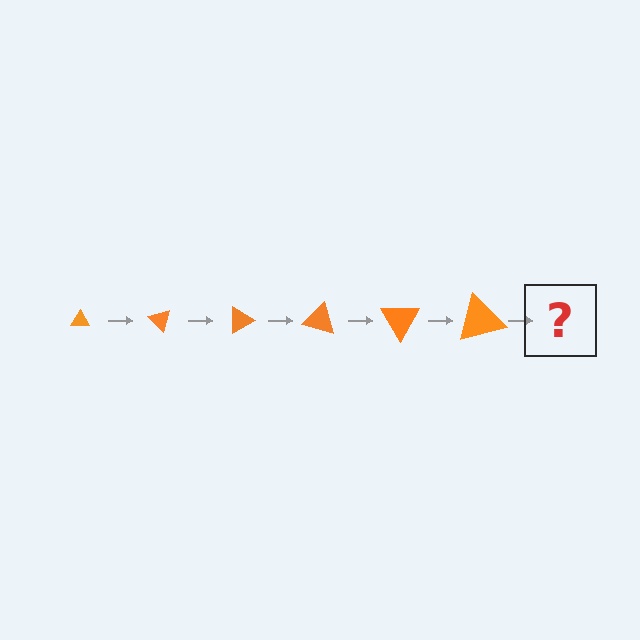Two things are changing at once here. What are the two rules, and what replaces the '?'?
The two rules are that the triangle grows larger each step and it rotates 45 degrees each step. The '?' should be a triangle, larger than the previous one and rotated 270 degrees from the start.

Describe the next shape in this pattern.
It should be a triangle, larger than the previous one and rotated 270 degrees from the start.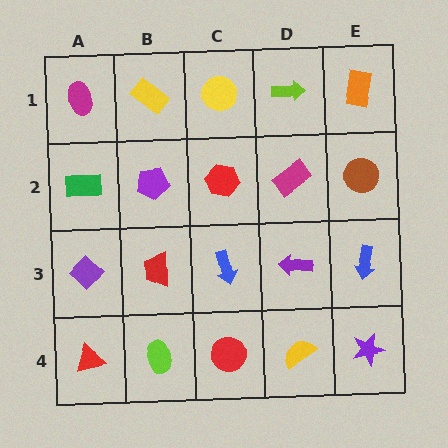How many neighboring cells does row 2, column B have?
4.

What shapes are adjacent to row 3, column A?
A green rectangle (row 2, column A), a red triangle (row 4, column A), a red trapezoid (row 3, column B).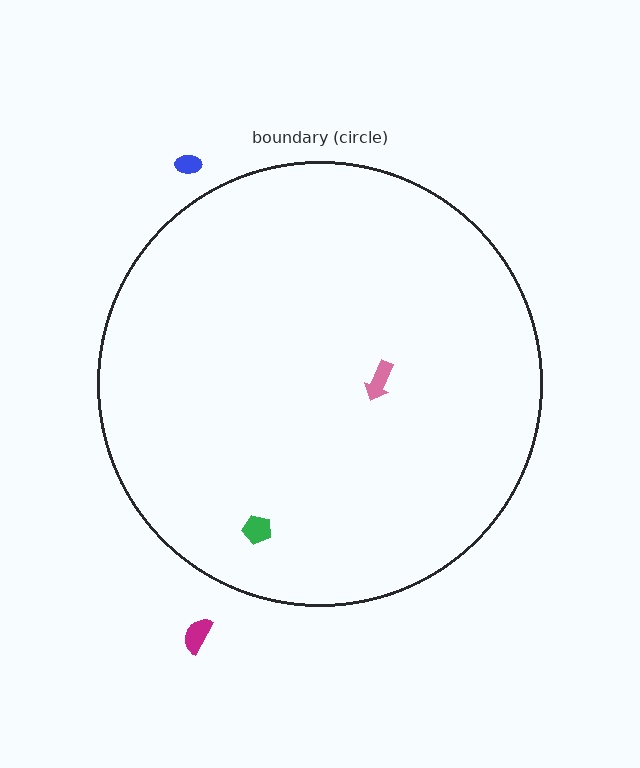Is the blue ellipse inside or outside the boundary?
Outside.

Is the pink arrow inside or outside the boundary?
Inside.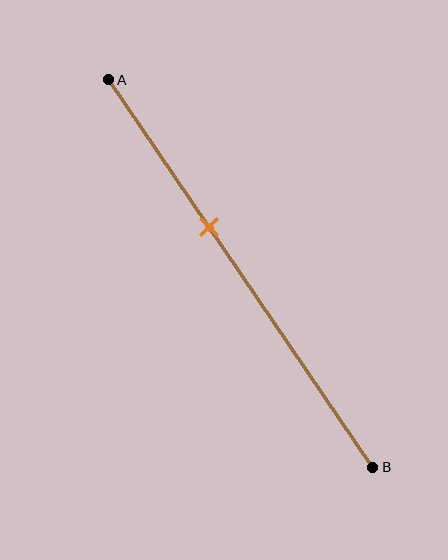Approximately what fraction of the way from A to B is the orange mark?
The orange mark is approximately 40% of the way from A to B.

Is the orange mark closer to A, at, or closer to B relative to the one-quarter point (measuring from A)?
The orange mark is closer to point B than the one-quarter point of segment AB.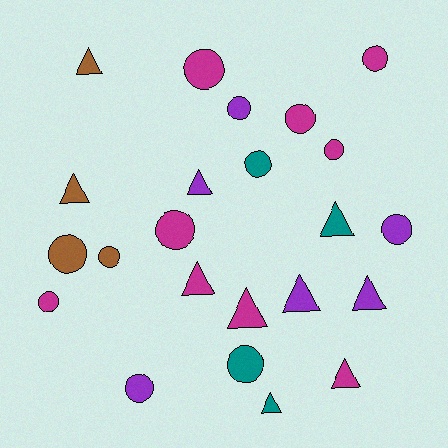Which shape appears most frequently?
Circle, with 13 objects.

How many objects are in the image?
There are 23 objects.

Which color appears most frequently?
Magenta, with 9 objects.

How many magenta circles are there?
There are 6 magenta circles.